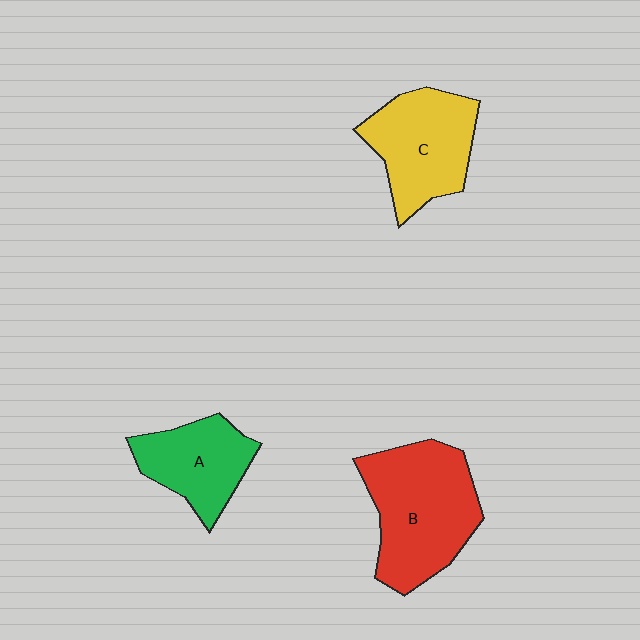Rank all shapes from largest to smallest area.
From largest to smallest: B (red), C (yellow), A (green).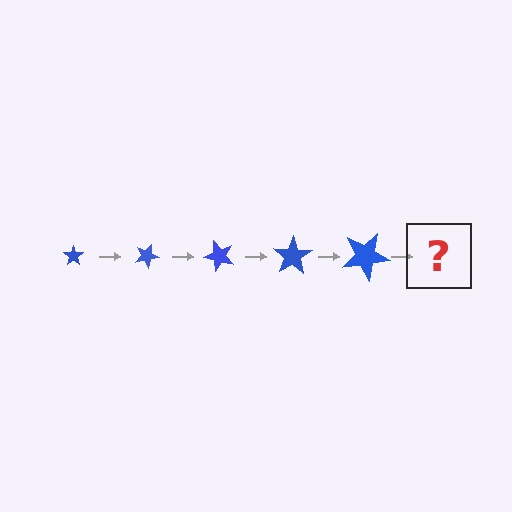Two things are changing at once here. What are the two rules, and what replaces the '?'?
The two rules are that the star grows larger each step and it rotates 25 degrees each step. The '?' should be a star, larger than the previous one and rotated 125 degrees from the start.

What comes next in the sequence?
The next element should be a star, larger than the previous one and rotated 125 degrees from the start.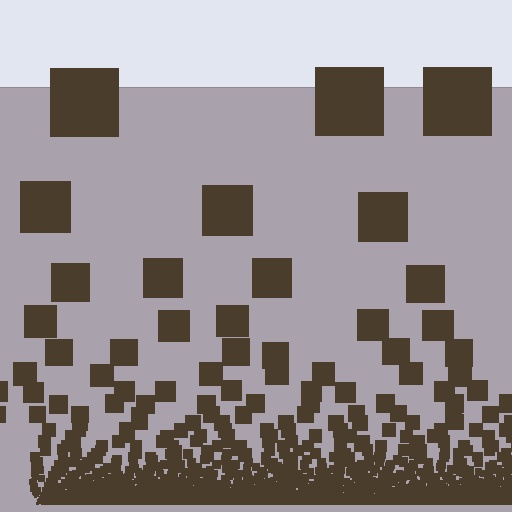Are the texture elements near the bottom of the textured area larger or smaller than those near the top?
Smaller. The gradient is inverted — elements near the bottom are smaller and denser.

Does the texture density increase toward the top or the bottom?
Density increases toward the bottom.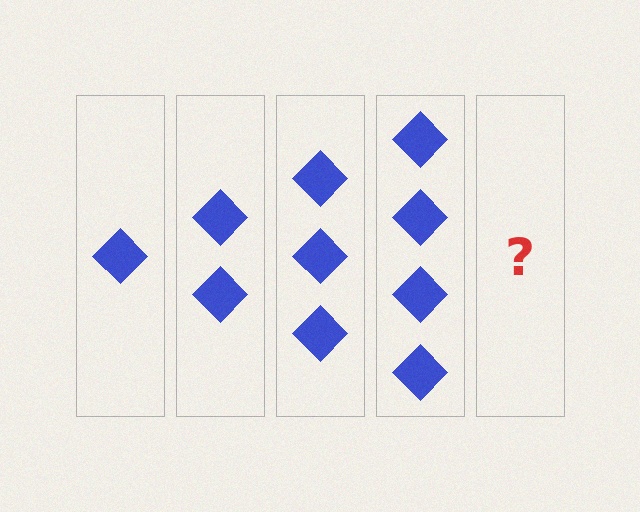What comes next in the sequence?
The next element should be 5 diamonds.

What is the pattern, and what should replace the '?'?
The pattern is that each step adds one more diamond. The '?' should be 5 diamonds.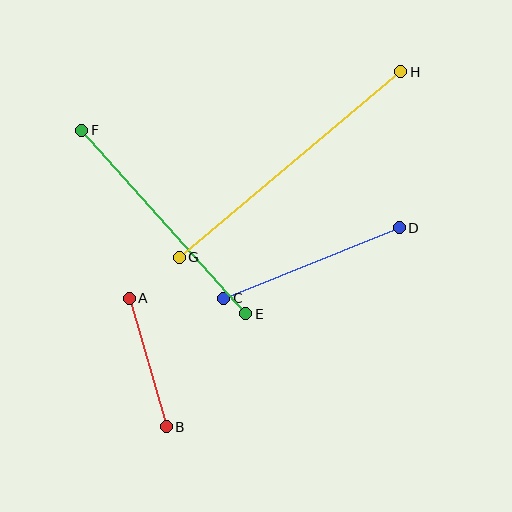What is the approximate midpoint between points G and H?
The midpoint is at approximately (290, 164) pixels.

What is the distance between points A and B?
The distance is approximately 133 pixels.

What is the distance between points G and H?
The distance is approximately 289 pixels.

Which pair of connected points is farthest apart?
Points G and H are farthest apart.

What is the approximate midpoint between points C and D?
The midpoint is at approximately (311, 263) pixels.